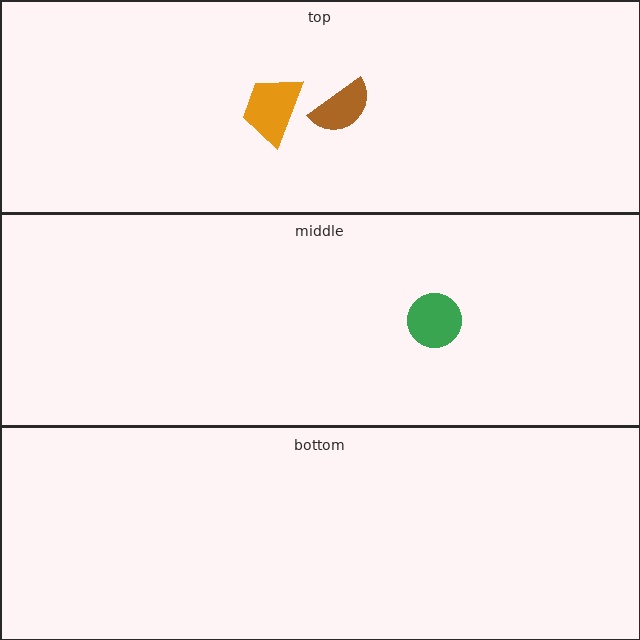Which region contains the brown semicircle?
The top region.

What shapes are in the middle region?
The green circle.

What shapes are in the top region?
The orange trapezoid, the brown semicircle.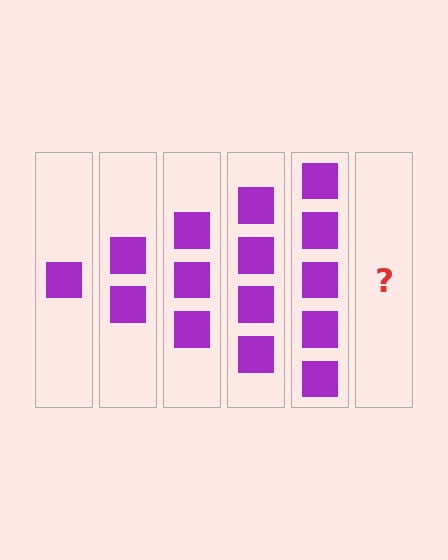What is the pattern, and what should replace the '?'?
The pattern is that each step adds one more square. The '?' should be 6 squares.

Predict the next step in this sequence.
The next step is 6 squares.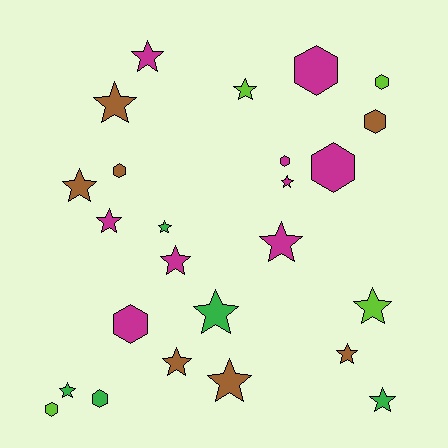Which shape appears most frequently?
Star, with 16 objects.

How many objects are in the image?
There are 25 objects.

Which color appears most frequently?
Magenta, with 9 objects.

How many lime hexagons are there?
There are 2 lime hexagons.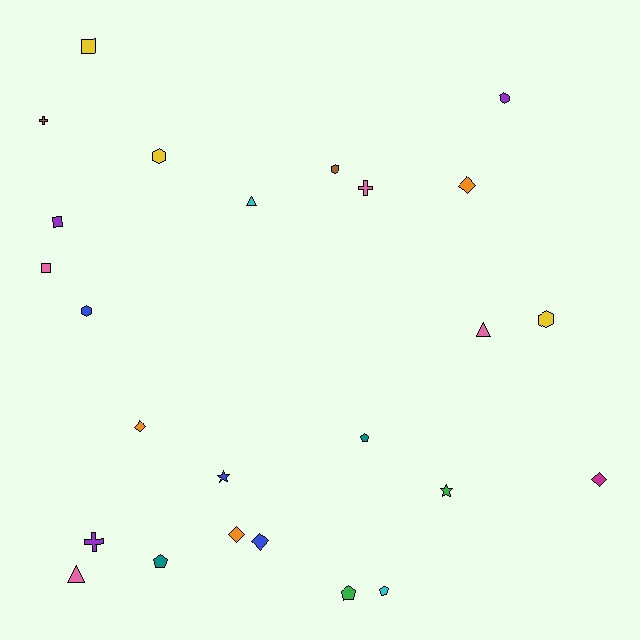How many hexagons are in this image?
There are 5 hexagons.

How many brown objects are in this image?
There are 2 brown objects.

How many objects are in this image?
There are 25 objects.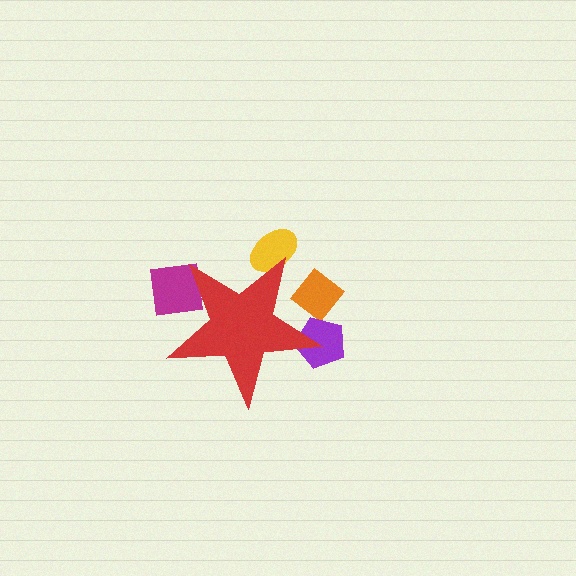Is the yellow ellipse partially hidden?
Yes, the yellow ellipse is partially hidden behind the red star.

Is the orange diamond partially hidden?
Yes, the orange diamond is partially hidden behind the red star.